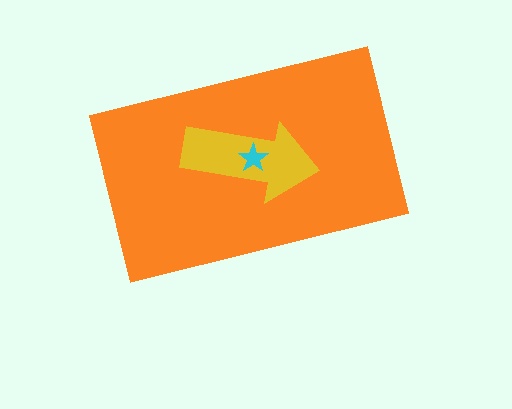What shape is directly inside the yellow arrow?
The cyan star.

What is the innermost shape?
The cyan star.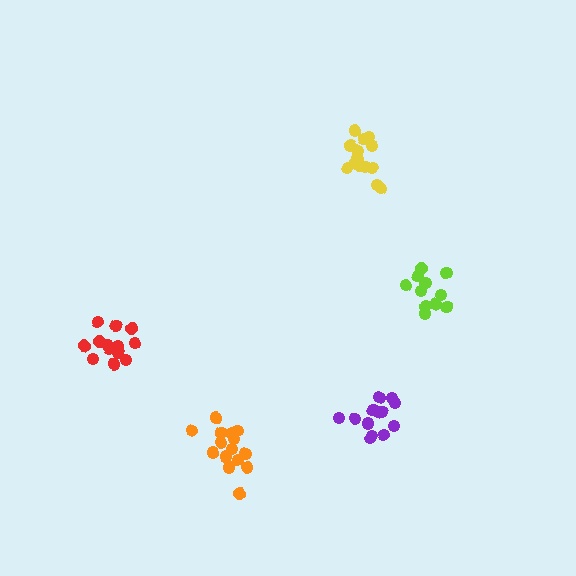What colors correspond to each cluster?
The clusters are colored: red, orange, yellow, lime, purple.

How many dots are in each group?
Group 1: 13 dots, Group 2: 15 dots, Group 3: 16 dots, Group 4: 11 dots, Group 5: 13 dots (68 total).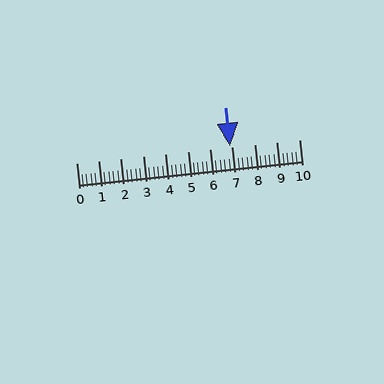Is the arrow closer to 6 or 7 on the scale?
The arrow is closer to 7.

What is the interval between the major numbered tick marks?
The major tick marks are spaced 1 units apart.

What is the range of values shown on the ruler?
The ruler shows values from 0 to 10.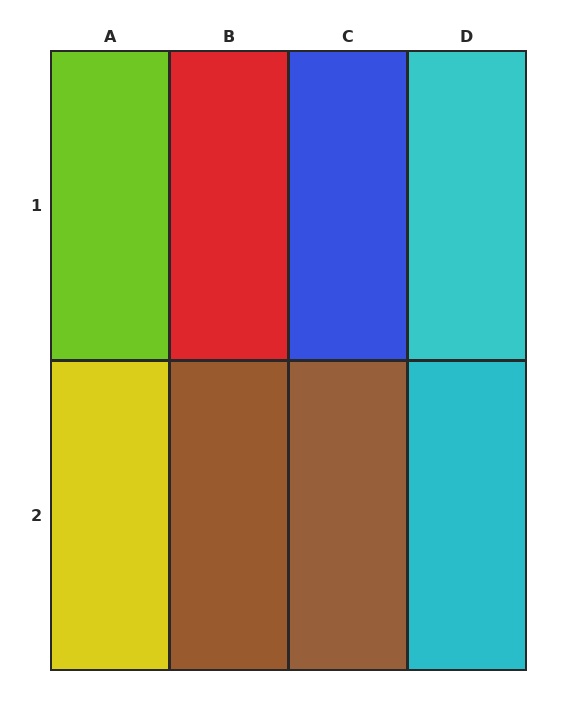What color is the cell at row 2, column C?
Brown.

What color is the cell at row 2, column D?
Cyan.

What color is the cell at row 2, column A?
Yellow.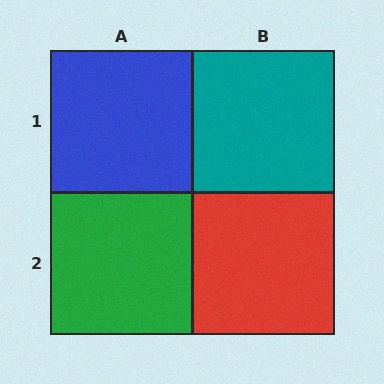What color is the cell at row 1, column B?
Teal.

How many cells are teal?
1 cell is teal.